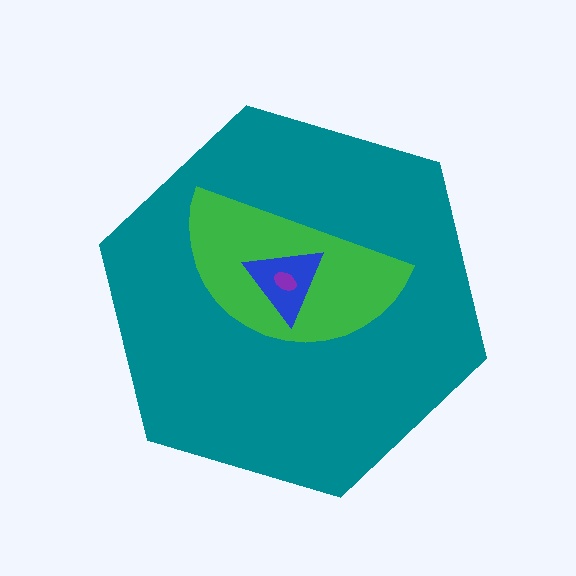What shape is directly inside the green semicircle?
The blue triangle.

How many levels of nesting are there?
4.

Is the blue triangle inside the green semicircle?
Yes.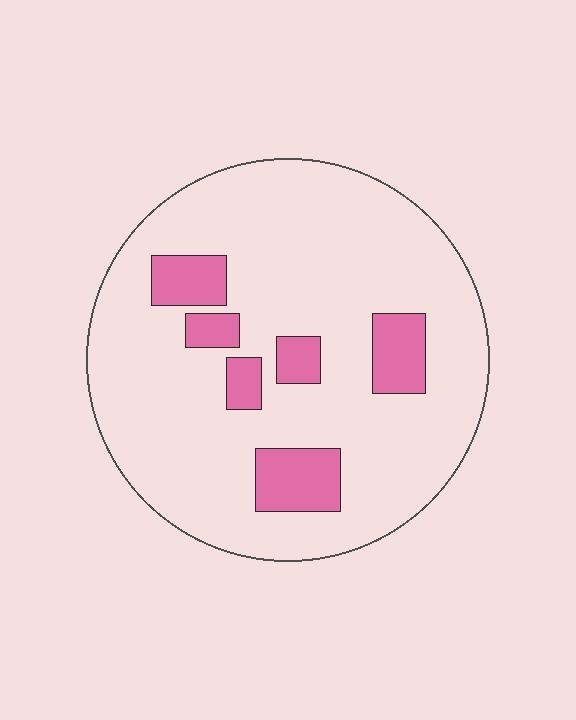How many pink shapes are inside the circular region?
6.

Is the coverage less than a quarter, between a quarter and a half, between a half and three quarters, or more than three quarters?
Less than a quarter.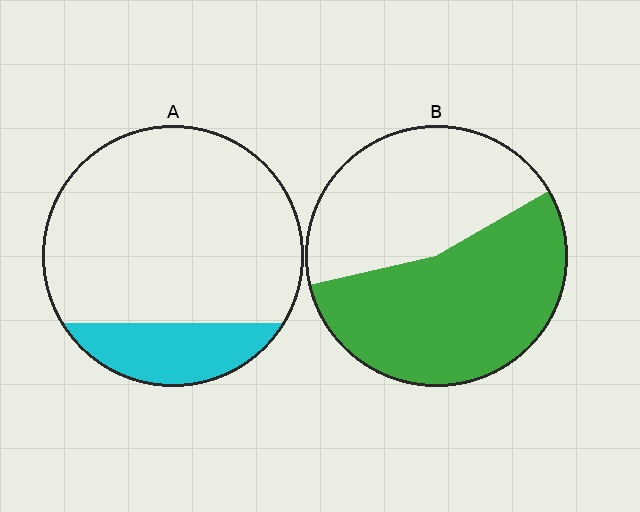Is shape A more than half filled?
No.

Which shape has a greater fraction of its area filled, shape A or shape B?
Shape B.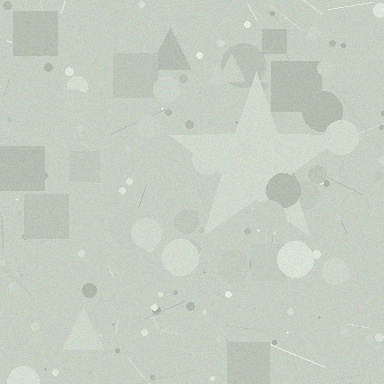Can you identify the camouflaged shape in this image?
The camouflaged shape is a star.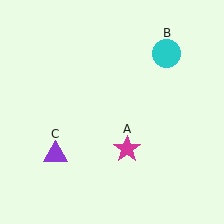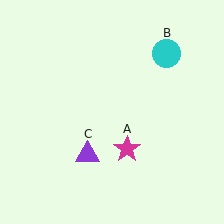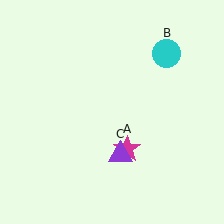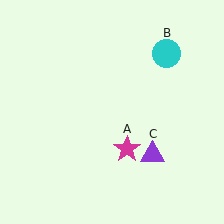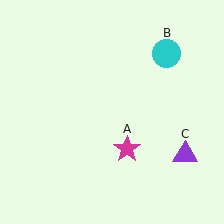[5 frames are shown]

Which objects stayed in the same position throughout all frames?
Magenta star (object A) and cyan circle (object B) remained stationary.